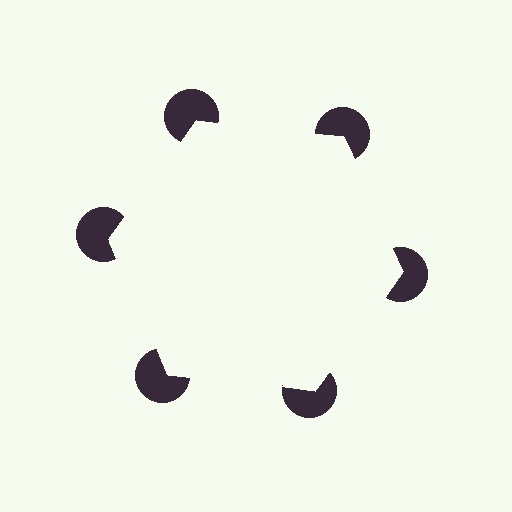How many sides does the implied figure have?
6 sides.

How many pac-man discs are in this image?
There are 6 — one at each vertex of the illusory hexagon.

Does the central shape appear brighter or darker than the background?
It typically appears slightly brighter than the background, even though no actual brightness change is drawn.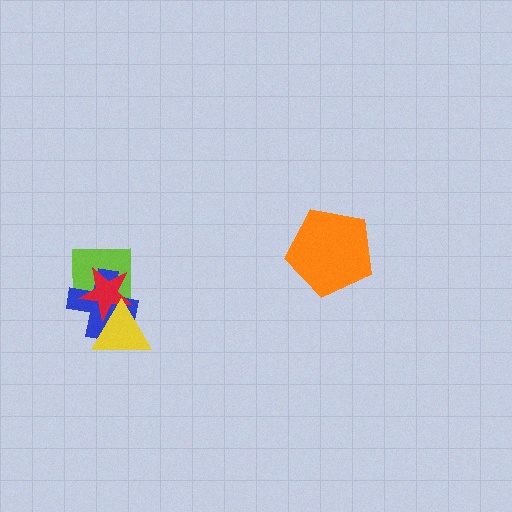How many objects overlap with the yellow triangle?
3 objects overlap with the yellow triangle.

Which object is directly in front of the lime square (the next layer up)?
The blue cross is directly in front of the lime square.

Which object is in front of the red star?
The yellow triangle is in front of the red star.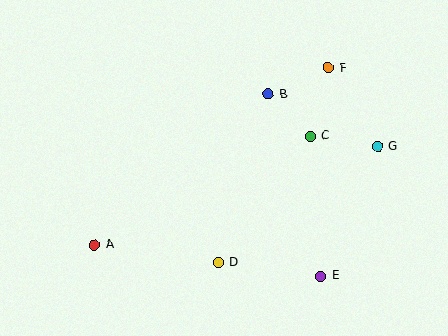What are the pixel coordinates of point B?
Point B is at (268, 94).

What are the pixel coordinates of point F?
Point F is at (328, 68).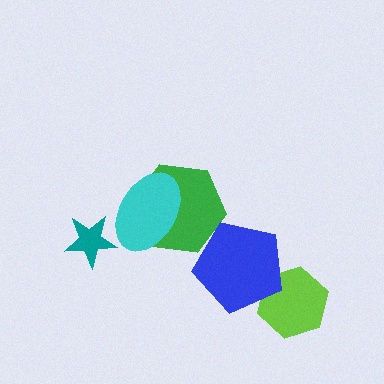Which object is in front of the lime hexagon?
The blue pentagon is in front of the lime hexagon.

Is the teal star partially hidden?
No, no other shape covers it.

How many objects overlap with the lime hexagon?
1 object overlaps with the lime hexagon.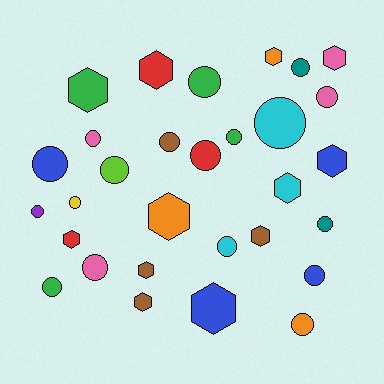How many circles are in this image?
There are 18 circles.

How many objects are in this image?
There are 30 objects.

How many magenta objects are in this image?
There are no magenta objects.